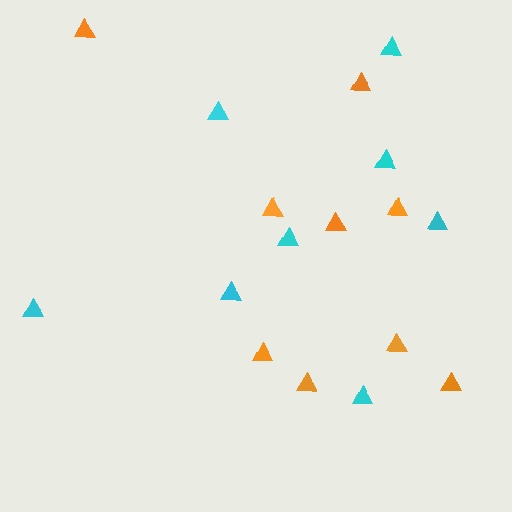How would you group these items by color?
There are 2 groups: one group of cyan triangles (8) and one group of orange triangles (9).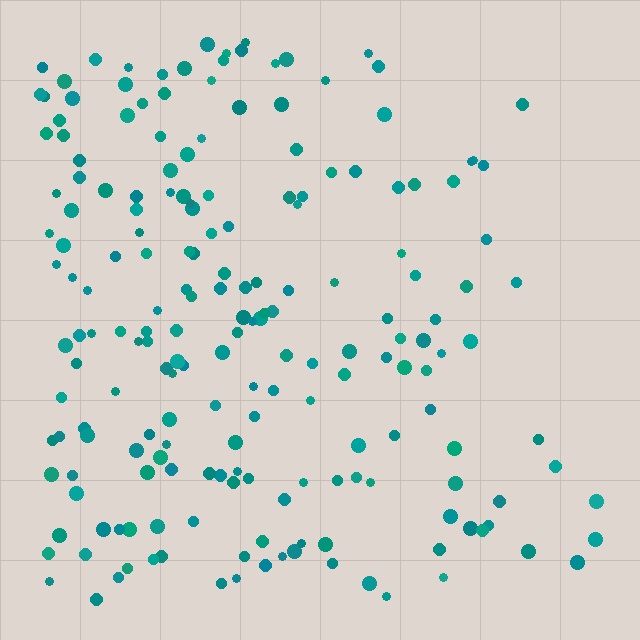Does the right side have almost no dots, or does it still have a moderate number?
Still a moderate number, just noticeably fewer than the left.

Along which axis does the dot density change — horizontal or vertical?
Horizontal.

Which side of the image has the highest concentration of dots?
The left.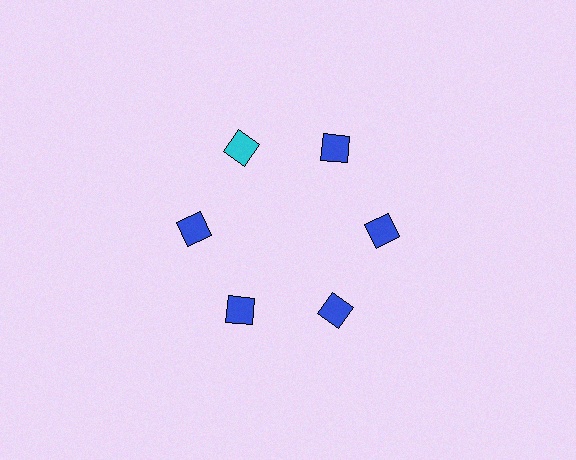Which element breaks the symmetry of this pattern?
The cyan diamond at roughly the 11 o'clock position breaks the symmetry. All other shapes are blue diamonds.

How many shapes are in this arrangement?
There are 6 shapes arranged in a ring pattern.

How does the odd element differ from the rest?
It has a different color: cyan instead of blue.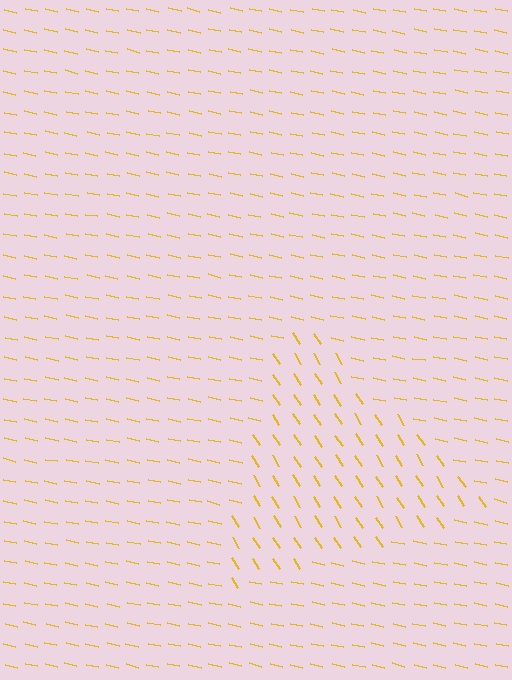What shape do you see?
I see a triangle.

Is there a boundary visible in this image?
Yes, there is a texture boundary formed by a change in line orientation.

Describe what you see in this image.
The image is filled with small yellow line segments. A triangle region in the image has lines oriented differently from the surrounding lines, creating a visible texture boundary.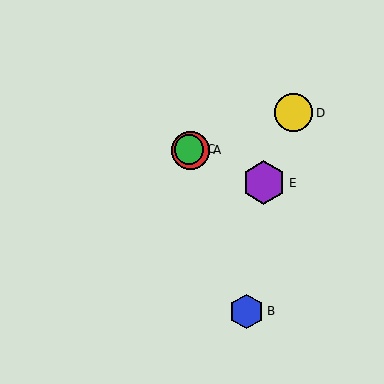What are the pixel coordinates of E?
Object E is at (264, 183).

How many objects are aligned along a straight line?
3 objects (A, C, E) are aligned along a straight line.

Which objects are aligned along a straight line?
Objects A, C, E are aligned along a straight line.